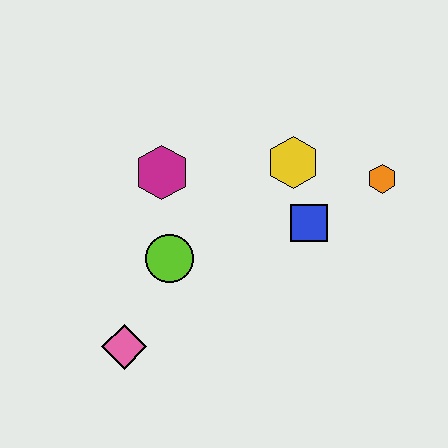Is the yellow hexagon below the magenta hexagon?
No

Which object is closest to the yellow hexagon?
The blue square is closest to the yellow hexagon.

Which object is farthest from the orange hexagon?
The pink diamond is farthest from the orange hexagon.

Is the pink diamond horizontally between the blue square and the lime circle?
No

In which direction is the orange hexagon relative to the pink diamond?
The orange hexagon is to the right of the pink diamond.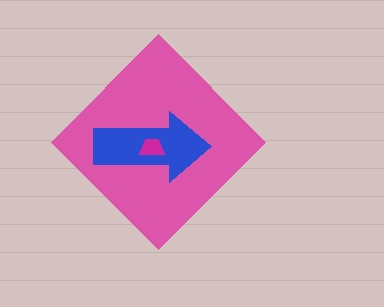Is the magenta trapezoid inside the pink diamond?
Yes.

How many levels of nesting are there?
3.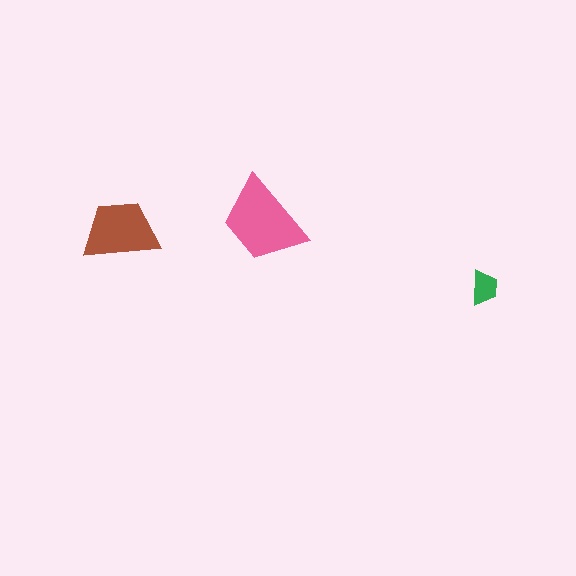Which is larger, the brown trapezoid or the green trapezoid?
The brown one.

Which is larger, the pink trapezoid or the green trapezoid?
The pink one.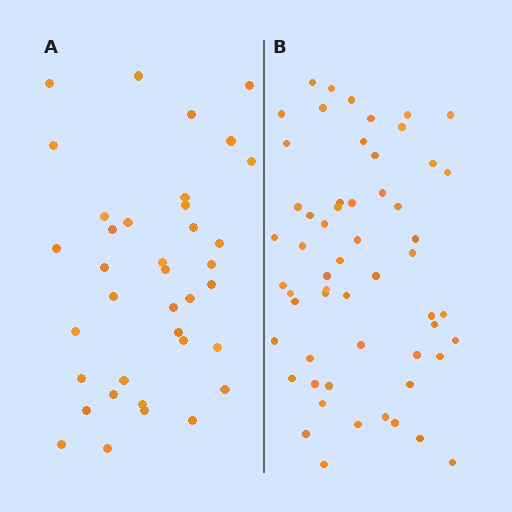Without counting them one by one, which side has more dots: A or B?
Region B (the right region) has more dots.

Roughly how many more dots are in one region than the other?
Region B has approximately 20 more dots than region A.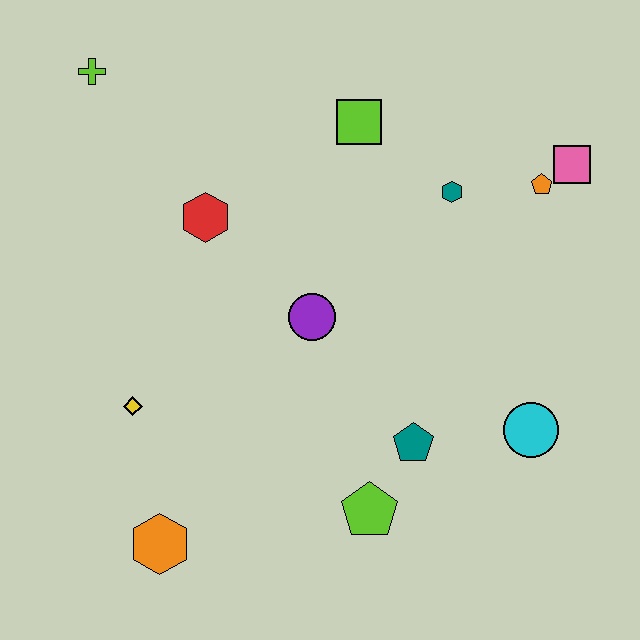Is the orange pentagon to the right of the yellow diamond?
Yes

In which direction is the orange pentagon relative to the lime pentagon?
The orange pentagon is above the lime pentagon.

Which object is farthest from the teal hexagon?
The orange hexagon is farthest from the teal hexagon.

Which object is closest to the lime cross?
The red hexagon is closest to the lime cross.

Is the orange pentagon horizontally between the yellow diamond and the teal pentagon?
No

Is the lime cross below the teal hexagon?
No